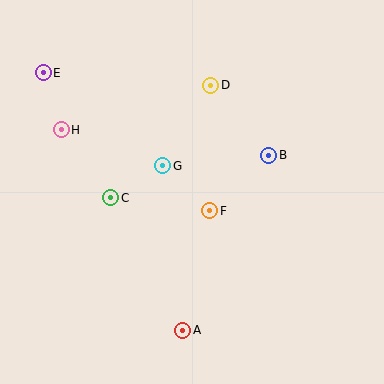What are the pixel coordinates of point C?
Point C is at (111, 198).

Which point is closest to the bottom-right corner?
Point A is closest to the bottom-right corner.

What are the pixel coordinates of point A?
Point A is at (183, 330).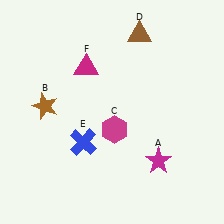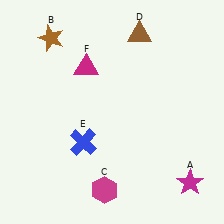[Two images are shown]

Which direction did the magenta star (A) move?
The magenta star (A) moved right.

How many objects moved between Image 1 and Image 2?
3 objects moved between the two images.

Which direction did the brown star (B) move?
The brown star (B) moved up.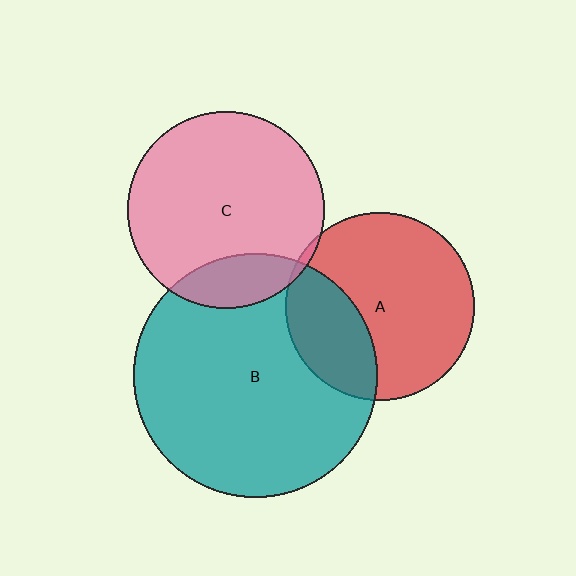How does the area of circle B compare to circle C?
Approximately 1.5 times.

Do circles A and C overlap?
Yes.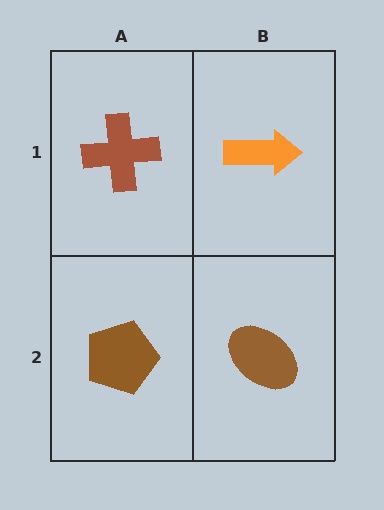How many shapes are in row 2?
2 shapes.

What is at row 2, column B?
A brown ellipse.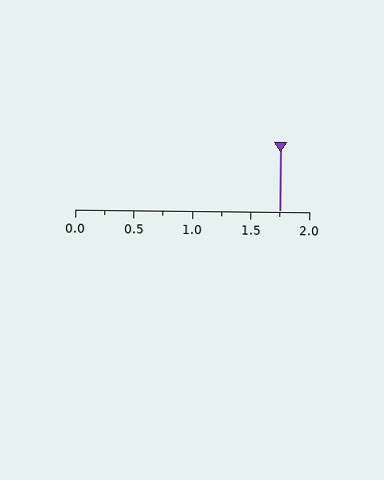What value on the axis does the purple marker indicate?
The marker indicates approximately 1.75.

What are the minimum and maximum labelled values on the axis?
The axis runs from 0.0 to 2.0.